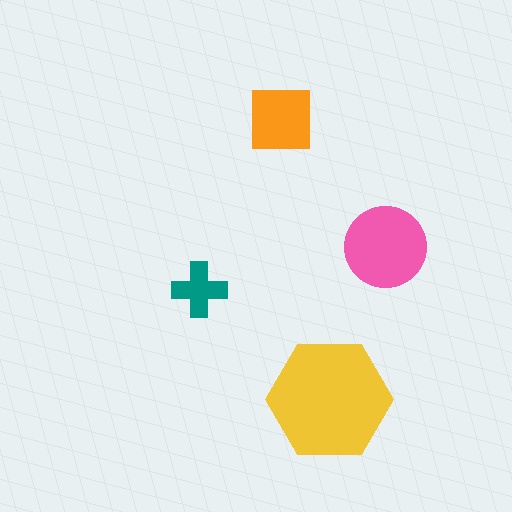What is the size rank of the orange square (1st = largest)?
3rd.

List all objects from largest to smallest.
The yellow hexagon, the pink circle, the orange square, the teal cross.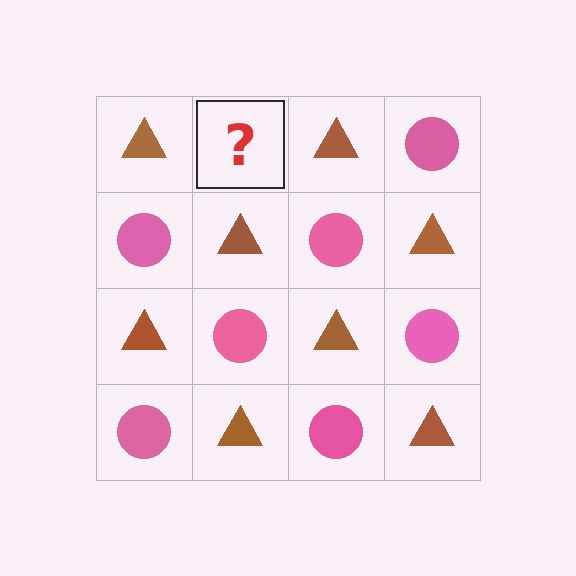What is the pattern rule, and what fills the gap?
The rule is that it alternates brown triangle and pink circle in a checkerboard pattern. The gap should be filled with a pink circle.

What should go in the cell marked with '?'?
The missing cell should contain a pink circle.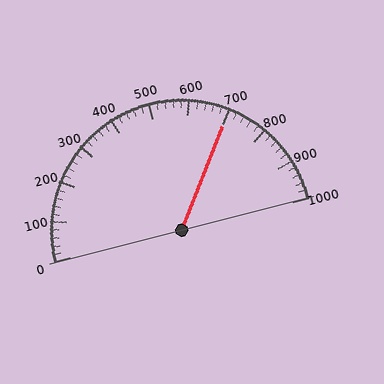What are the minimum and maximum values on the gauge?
The gauge ranges from 0 to 1000.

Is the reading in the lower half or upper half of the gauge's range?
The reading is in the upper half of the range (0 to 1000).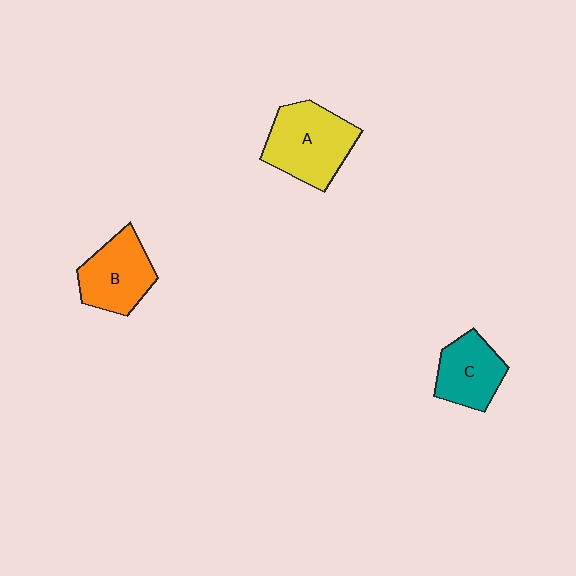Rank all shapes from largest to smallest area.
From largest to smallest: A (yellow), B (orange), C (teal).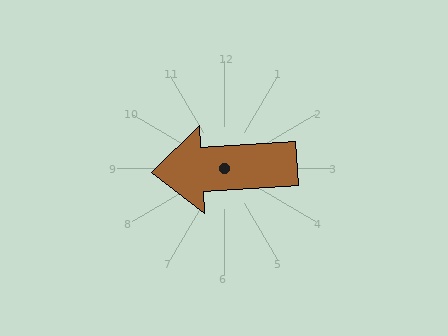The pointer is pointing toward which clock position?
Roughly 9 o'clock.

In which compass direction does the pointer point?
West.